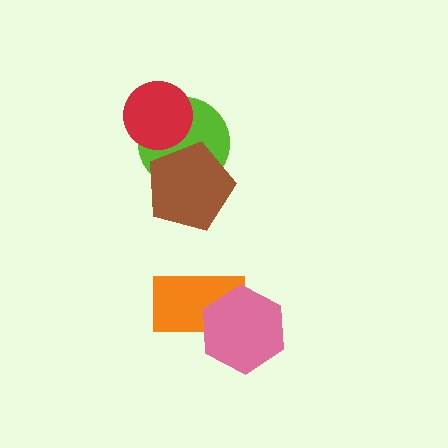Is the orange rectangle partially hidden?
Yes, it is partially covered by another shape.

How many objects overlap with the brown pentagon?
1 object overlaps with the brown pentagon.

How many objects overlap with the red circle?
1 object overlaps with the red circle.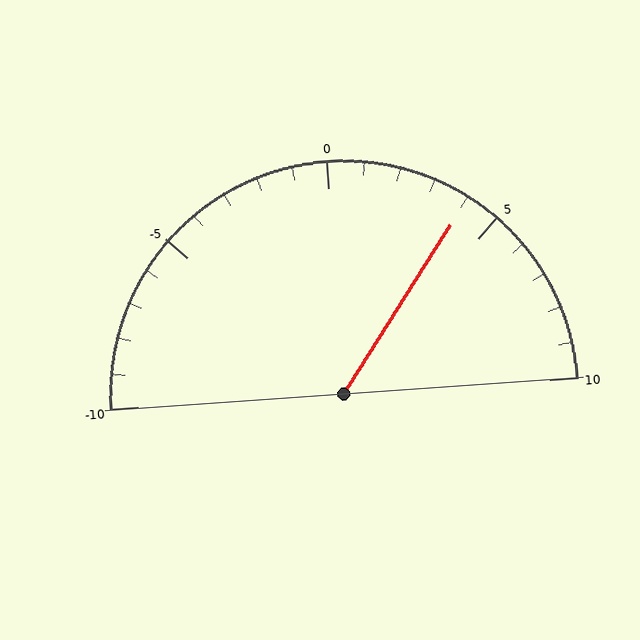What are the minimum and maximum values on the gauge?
The gauge ranges from -10 to 10.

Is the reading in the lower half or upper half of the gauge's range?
The reading is in the upper half of the range (-10 to 10).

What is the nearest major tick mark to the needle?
The nearest major tick mark is 5.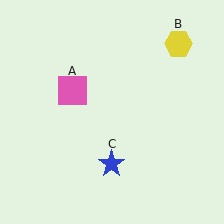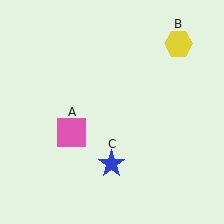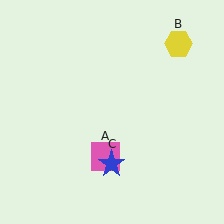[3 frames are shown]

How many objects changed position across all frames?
1 object changed position: pink square (object A).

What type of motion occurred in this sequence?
The pink square (object A) rotated counterclockwise around the center of the scene.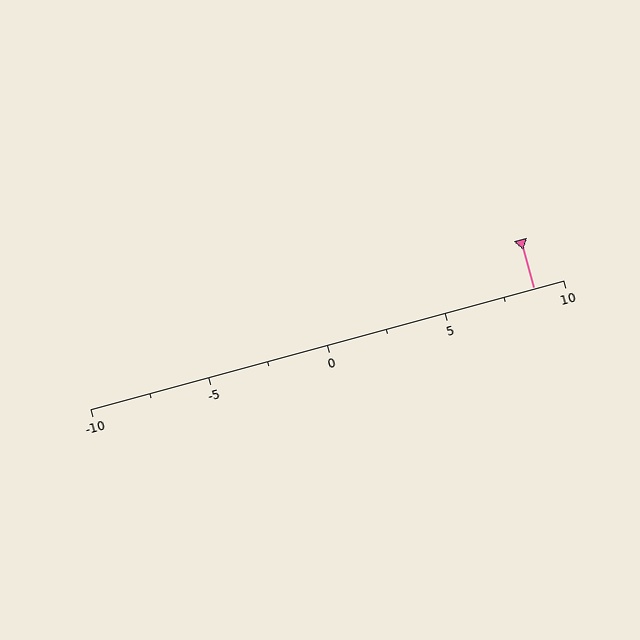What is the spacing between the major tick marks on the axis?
The major ticks are spaced 5 apart.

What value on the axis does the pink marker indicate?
The marker indicates approximately 8.8.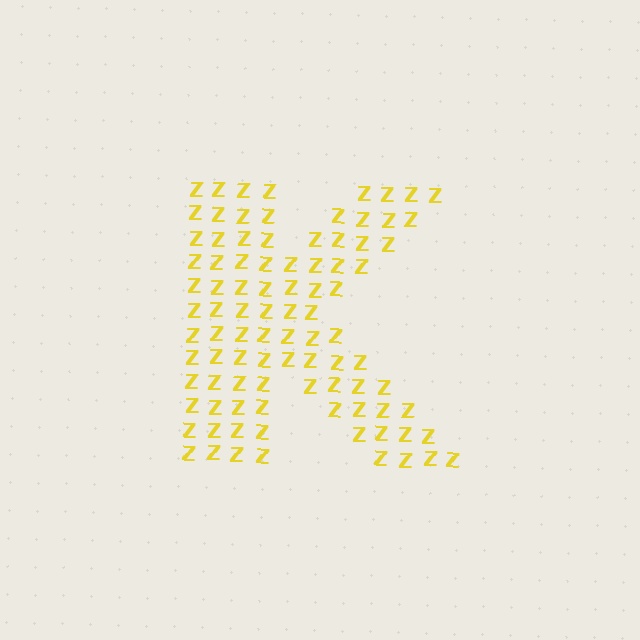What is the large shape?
The large shape is the letter K.